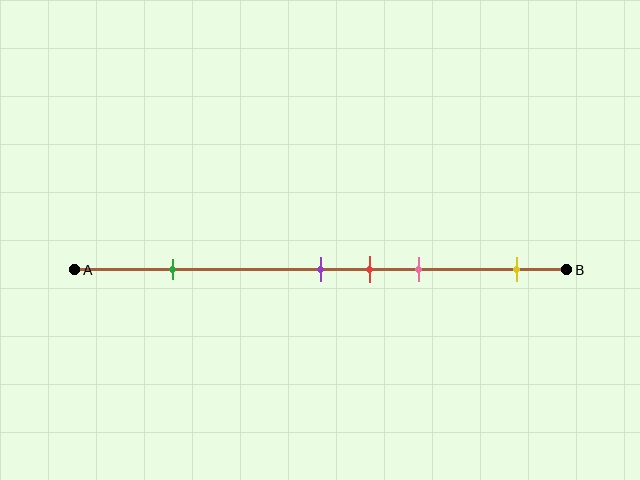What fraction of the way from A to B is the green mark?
The green mark is approximately 20% (0.2) of the way from A to B.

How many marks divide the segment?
There are 5 marks dividing the segment.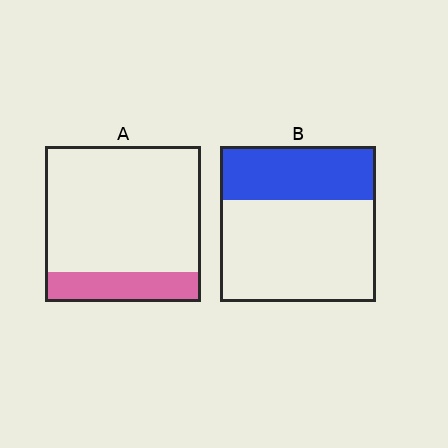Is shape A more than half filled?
No.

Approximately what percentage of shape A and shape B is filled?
A is approximately 20% and B is approximately 35%.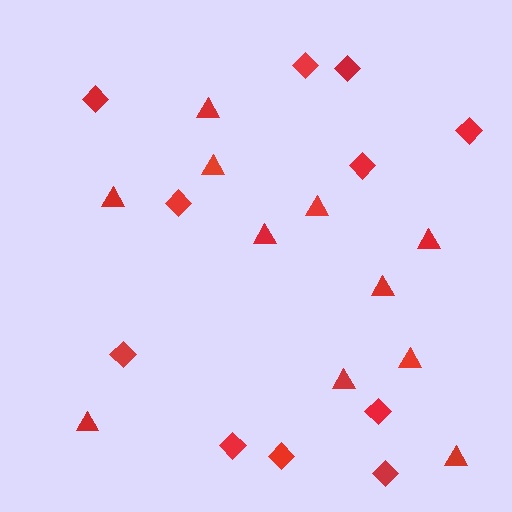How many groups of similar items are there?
There are 2 groups: one group of triangles (11) and one group of diamonds (11).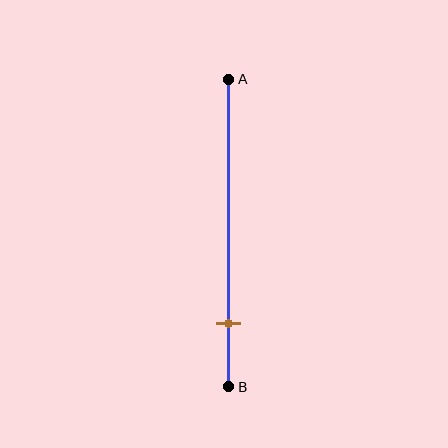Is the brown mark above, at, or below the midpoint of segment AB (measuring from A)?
The brown mark is below the midpoint of segment AB.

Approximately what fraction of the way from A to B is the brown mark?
The brown mark is approximately 80% of the way from A to B.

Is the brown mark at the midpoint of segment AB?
No, the mark is at about 80% from A, not at the 50% midpoint.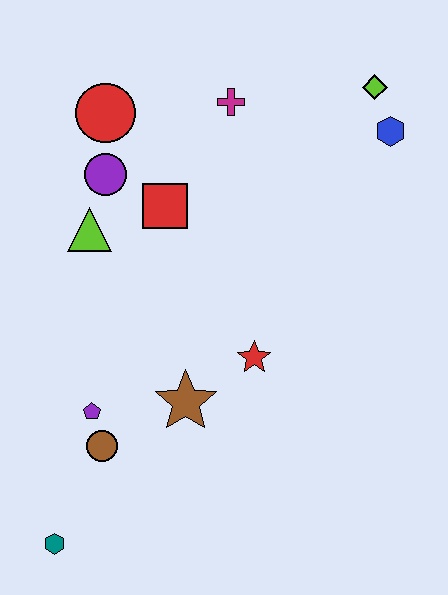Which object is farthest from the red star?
The lime diamond is farthest from the red star.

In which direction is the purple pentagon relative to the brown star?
The purple pentagon is to the left of the brown star.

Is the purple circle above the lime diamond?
No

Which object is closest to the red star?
The brown star is closest to the red star.